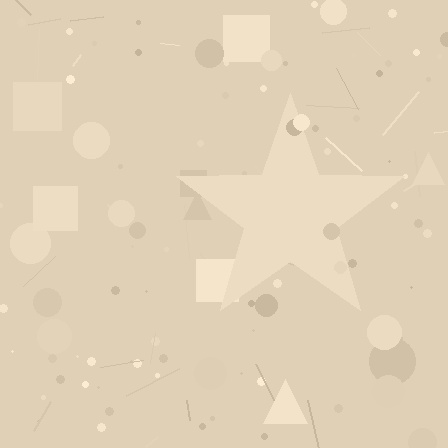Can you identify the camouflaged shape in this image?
The camouflaged shape is a star.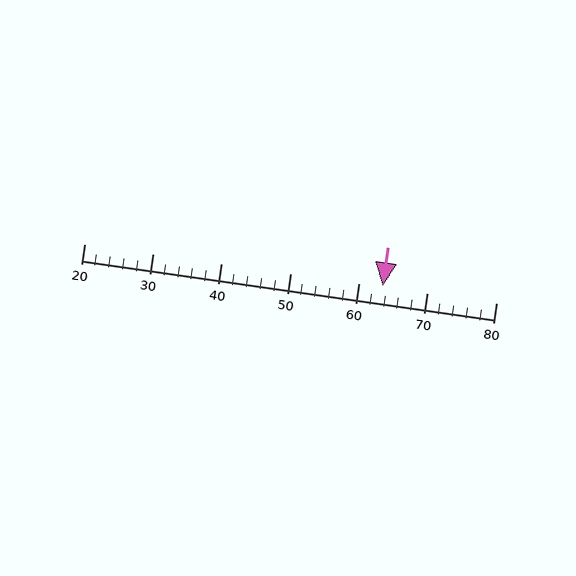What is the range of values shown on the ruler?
The ruler shows values from 20 to 80.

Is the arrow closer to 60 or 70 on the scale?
The arrow is closer to 60.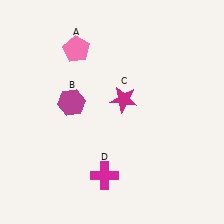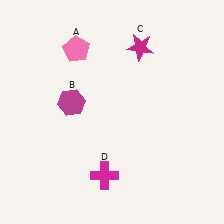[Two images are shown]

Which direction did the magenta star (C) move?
The magenta star (C) moved up.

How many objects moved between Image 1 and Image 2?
1 object moved between the two images.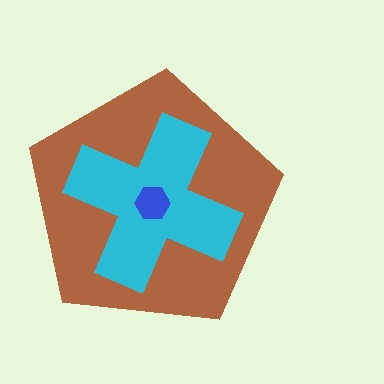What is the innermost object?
The blue hexagon.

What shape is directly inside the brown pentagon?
The cyan cross.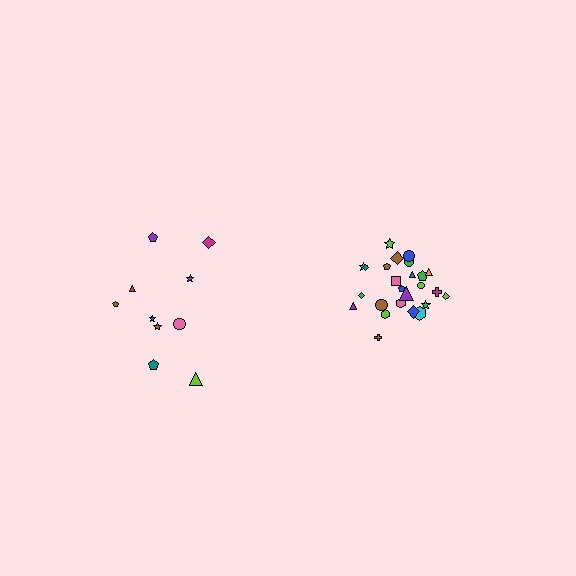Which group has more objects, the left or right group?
The right group.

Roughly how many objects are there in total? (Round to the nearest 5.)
Roughly 35 objects in total.